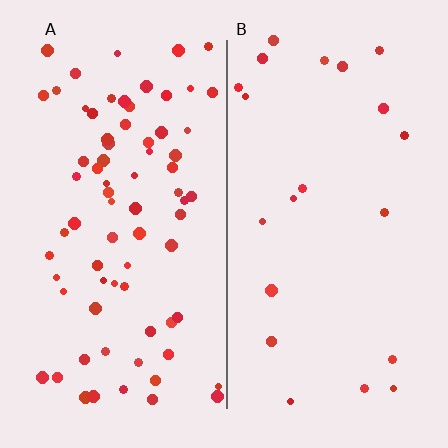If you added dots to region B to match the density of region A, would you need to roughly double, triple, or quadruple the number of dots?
Approximately triple.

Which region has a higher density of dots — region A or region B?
A (the left).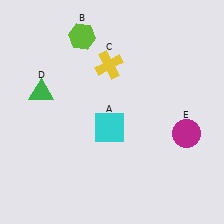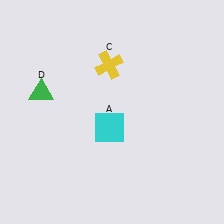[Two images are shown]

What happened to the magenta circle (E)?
The magenta circle (E) was removed in Image 2. It was in the bottom-right area of Image 1.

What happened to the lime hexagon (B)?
The lime hexagon (B) was removed in Image 2. It was in the top-left area of Image 1.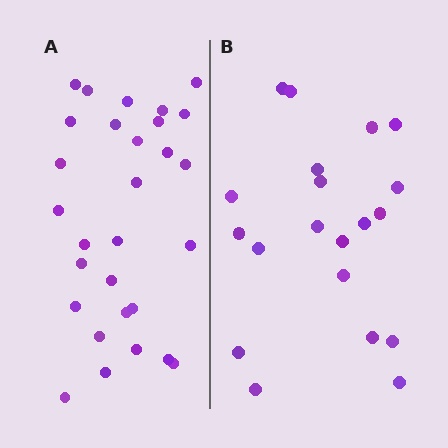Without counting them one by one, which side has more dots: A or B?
Region A (the left region) has more dots.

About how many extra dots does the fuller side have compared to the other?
Region A has roughly 8 or so more dots than region B.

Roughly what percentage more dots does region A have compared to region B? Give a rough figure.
About 45% more.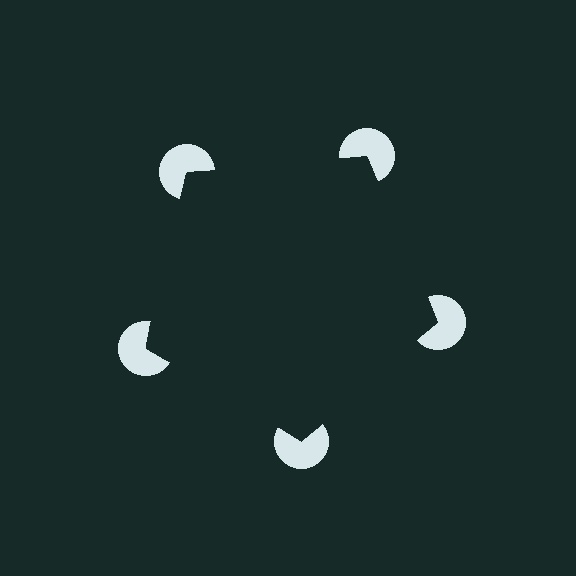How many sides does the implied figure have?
5 sides.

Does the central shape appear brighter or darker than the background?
It typically appears slightly darker than the background, even though no actual brightness change is drawn.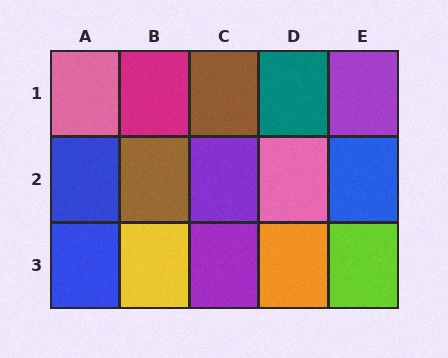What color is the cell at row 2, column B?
Brown.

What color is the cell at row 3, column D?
Orange.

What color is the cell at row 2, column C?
Purple.